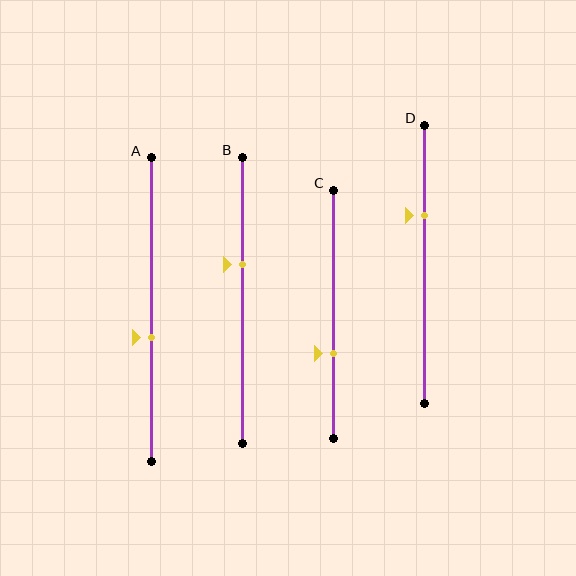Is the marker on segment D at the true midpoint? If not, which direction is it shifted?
No, the marker on segment D is shifted upward by about 17% of the segment length.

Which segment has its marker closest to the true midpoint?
Segment A has its marker closest to the true midpoint.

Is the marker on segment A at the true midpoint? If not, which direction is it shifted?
No, the marker on segment A is shifted downward by about 9% of the segment length.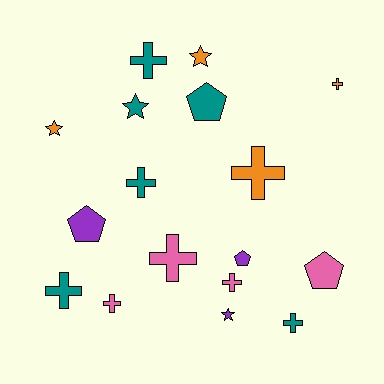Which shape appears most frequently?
Cross, with 9 objects.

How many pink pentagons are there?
There is 1 pink pentagon.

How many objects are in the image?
There are 17 objects.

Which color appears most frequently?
Teal, with 6 objects.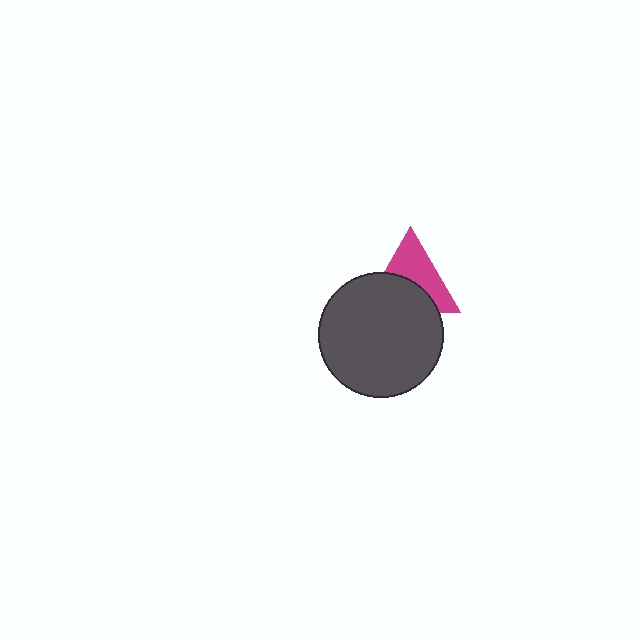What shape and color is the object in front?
The object in front is a dark gray circle.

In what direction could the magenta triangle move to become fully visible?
The magenta triangle could move up. That would shift it out from behind the dark gray circle entirely.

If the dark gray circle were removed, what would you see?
You would see the complete magenta triangle.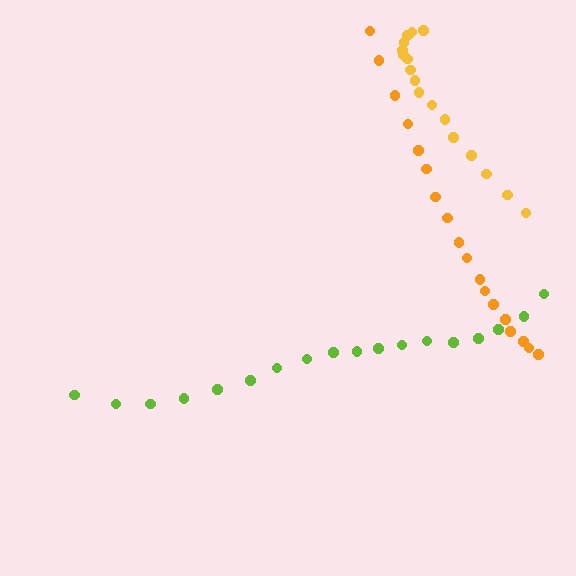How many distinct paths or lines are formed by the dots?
There are 3 distinct paths.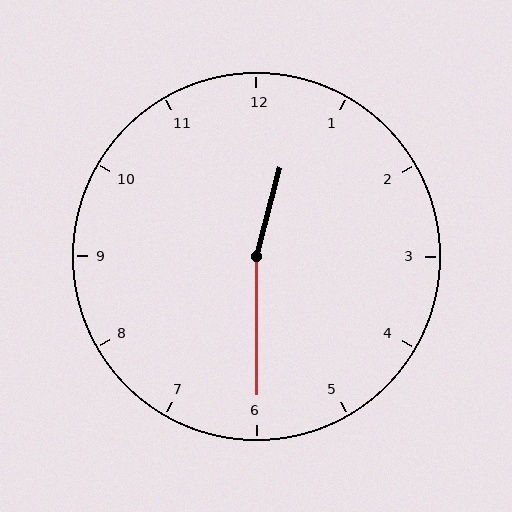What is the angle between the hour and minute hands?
Approximately 165 degrees.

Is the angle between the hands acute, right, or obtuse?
It is obtuse.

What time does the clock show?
12:30.